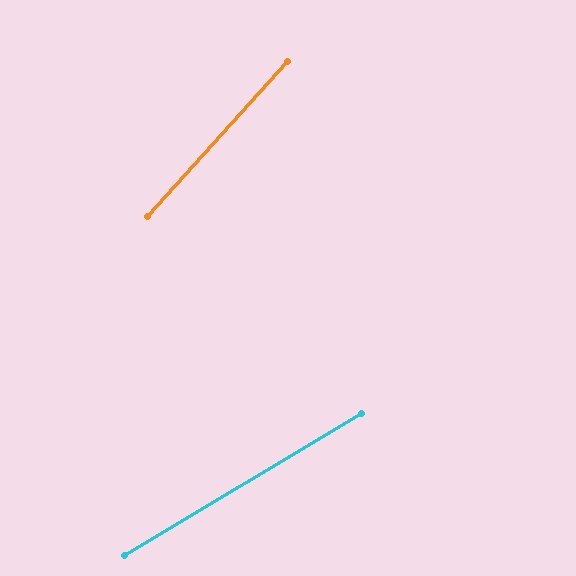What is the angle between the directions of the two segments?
Approximately 17 degrees.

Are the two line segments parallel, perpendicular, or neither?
Neither parallel nor perpendicular — they differ by about 17°.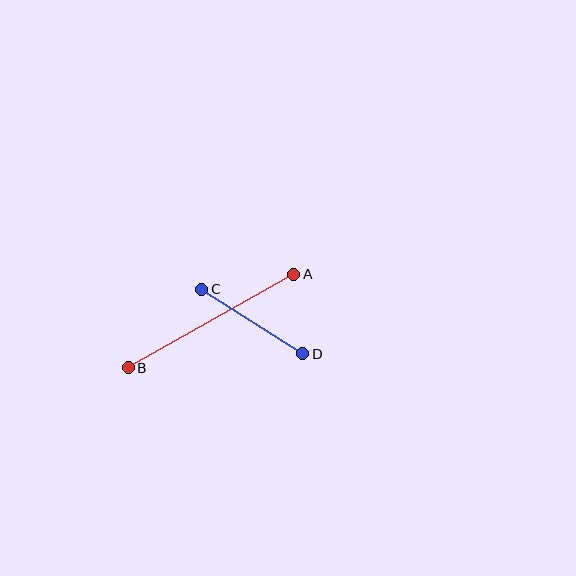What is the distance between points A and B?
The distance is approximately 190 pixels.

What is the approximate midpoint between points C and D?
The midpoint is at approximately (252, 322) pixels.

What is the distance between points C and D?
The distance is approximately 120 pixels.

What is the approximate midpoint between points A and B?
The midpoint is at approximately (211, 321) pixels.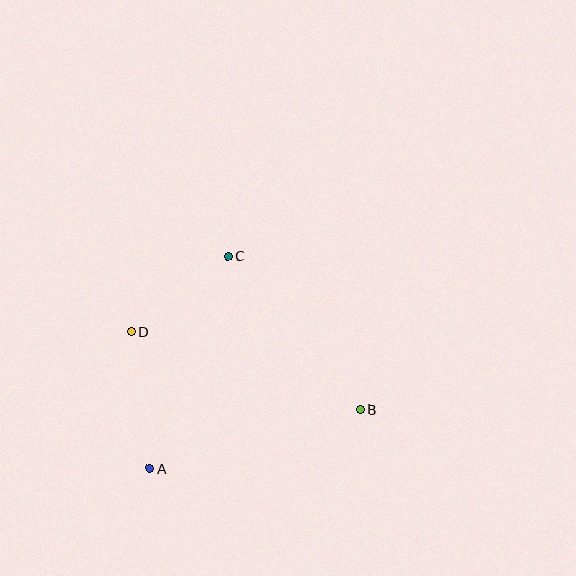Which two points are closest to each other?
Points C and D are closest to each other.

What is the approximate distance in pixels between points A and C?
The distance between A and C is approximately 226 pixels.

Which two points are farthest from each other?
Points B and D are farthest from each other.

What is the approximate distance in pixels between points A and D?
The distance between A and D is approximately 137 pixels.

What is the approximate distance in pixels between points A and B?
The distance between A and B is approximately 218 pixels.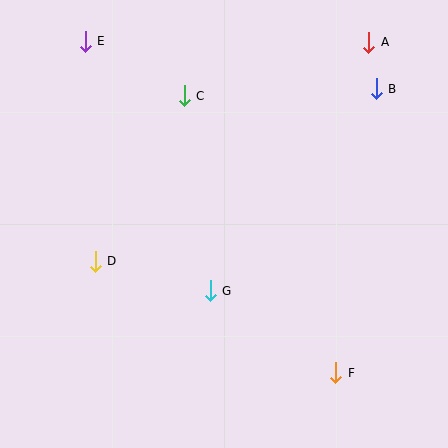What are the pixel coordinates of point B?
Point B is at (376, 89).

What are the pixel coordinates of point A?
Point A is at (369, 42).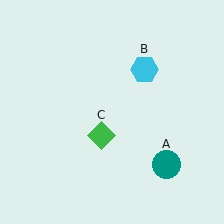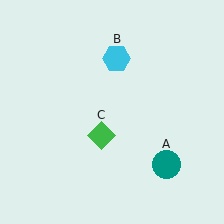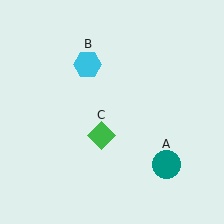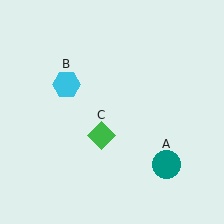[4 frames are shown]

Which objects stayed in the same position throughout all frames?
Teal circle (object A) and green diamond (object C) remained stationary.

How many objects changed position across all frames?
1 object changed position: cyan hexagon (object B).